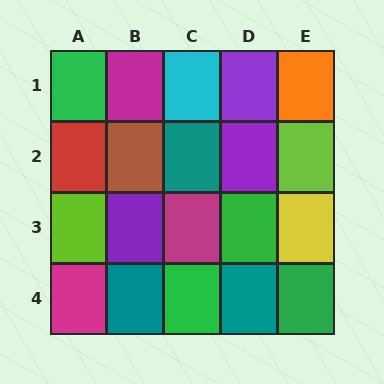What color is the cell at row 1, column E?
Orange.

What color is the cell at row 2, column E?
Lime.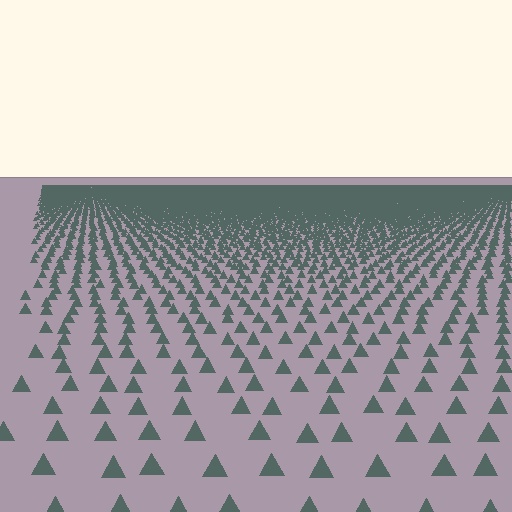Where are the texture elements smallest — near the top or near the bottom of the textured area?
Near the top.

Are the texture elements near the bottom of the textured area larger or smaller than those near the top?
Larger. Near the bottom, elements are closer to the viewer and appear at a bigger on-screen size.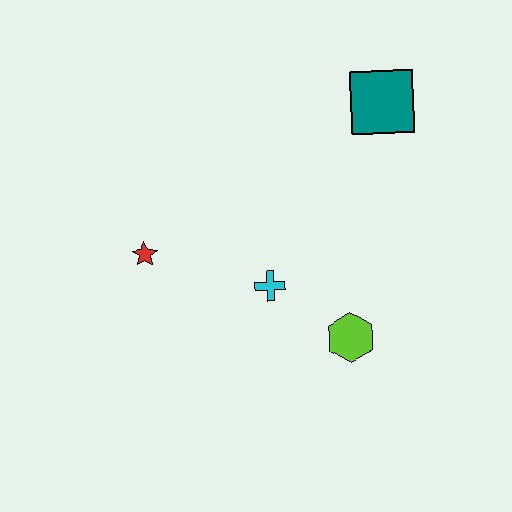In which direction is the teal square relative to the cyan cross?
The teal square is above the cyan cross.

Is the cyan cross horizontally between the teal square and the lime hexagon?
No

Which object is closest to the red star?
The cyan cross is closest to the red star.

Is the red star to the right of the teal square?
No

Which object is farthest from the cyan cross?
The teal square is farthest from the cyan cross.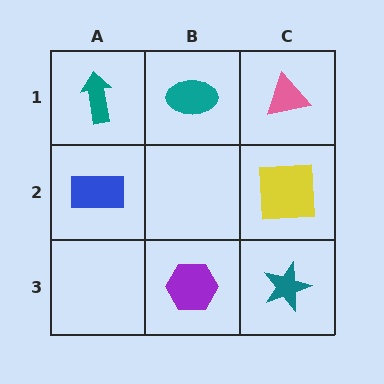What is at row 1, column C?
A pink triangle.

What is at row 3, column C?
A teal star.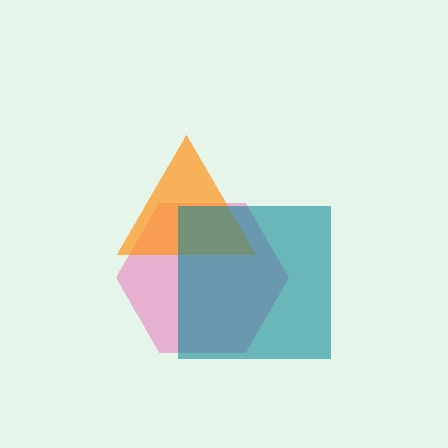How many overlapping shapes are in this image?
There are 3 overlapping shapes in the image.